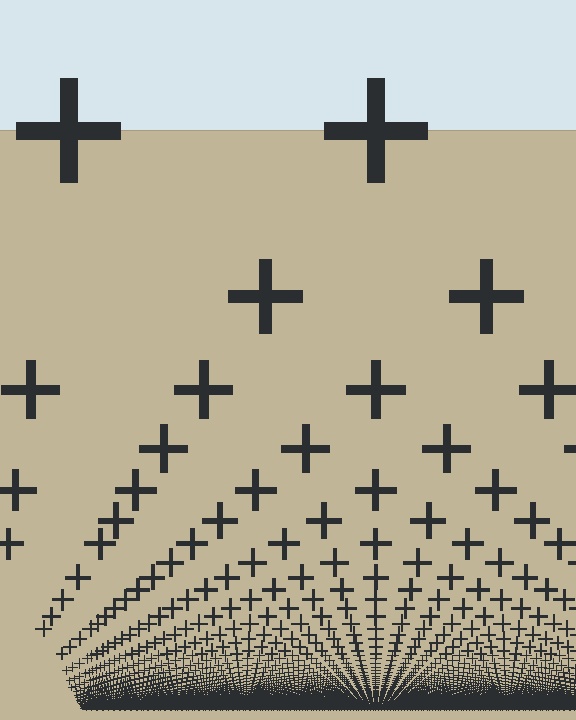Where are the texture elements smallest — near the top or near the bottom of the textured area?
Near the bottom.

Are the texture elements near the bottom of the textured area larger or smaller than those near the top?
Smaller. The gradient is inverted — elements near the bottom are smaller and denser.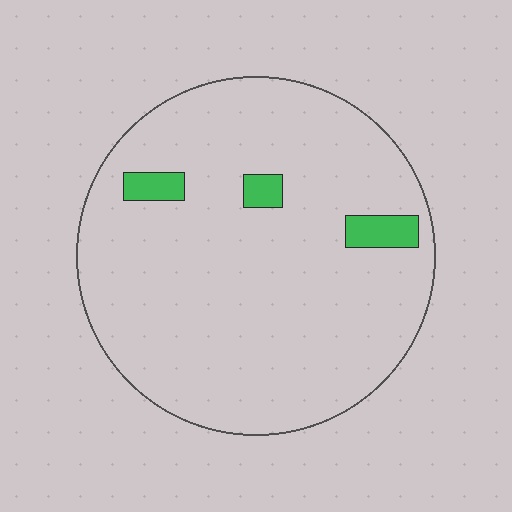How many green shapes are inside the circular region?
3.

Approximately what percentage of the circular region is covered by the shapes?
Approximately 5%.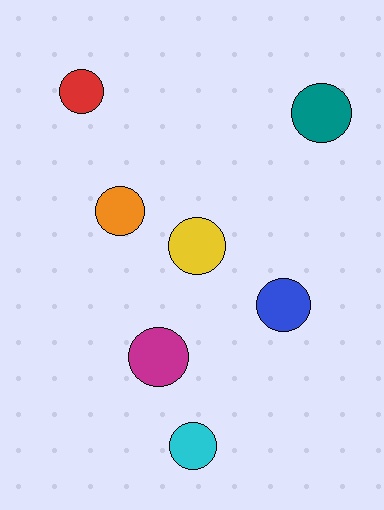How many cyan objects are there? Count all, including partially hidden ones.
There is 1 cyan object.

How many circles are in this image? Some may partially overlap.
There are 7 circles.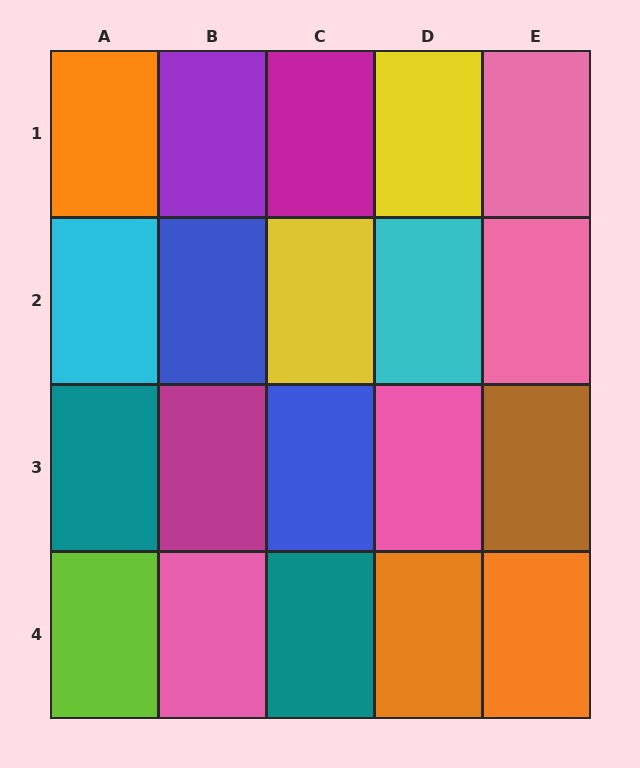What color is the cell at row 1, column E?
Pink.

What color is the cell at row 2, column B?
Blue.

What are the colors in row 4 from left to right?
Lime, pink, teal, orange, orange.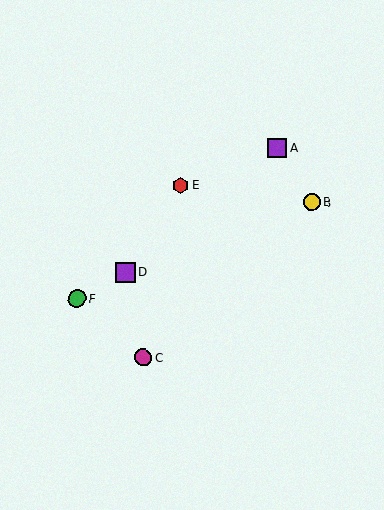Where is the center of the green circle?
The center of the green circle is at (77, 298).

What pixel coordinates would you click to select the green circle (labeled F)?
Click at (77, 298) to select the green circle F.